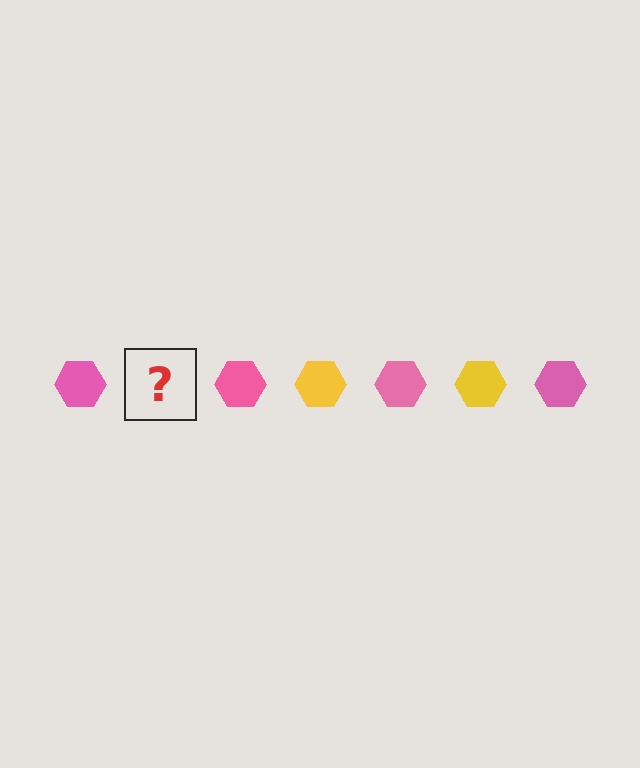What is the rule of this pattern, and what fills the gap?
The rule is that the pattern cycles through pink, yellow hexagons. The gap should be filled with a yellow hexagon.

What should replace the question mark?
The question mark should be replaced with a yellow hexagon.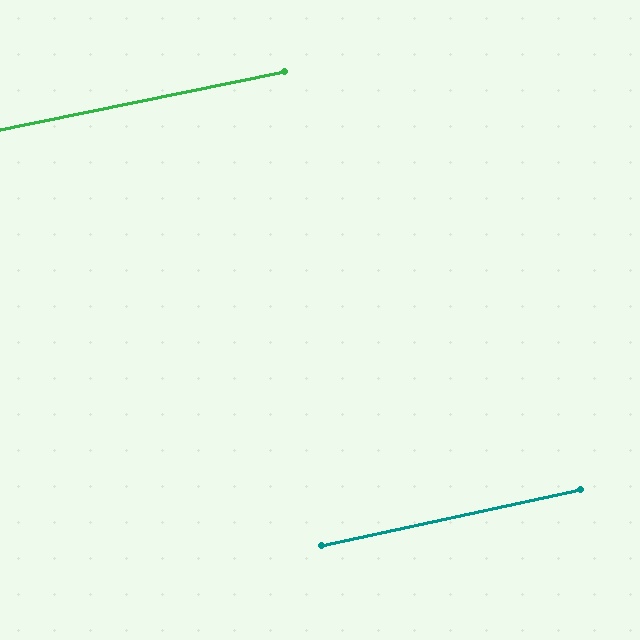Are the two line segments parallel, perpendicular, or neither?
Parallel — their directions differ by only 0.8°.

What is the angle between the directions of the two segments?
Approximately 1 degree.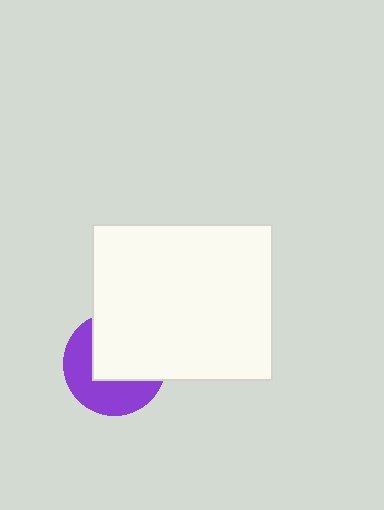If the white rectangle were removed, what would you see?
You would see the complete purple circle.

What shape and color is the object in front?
The object in front is a white rectangle.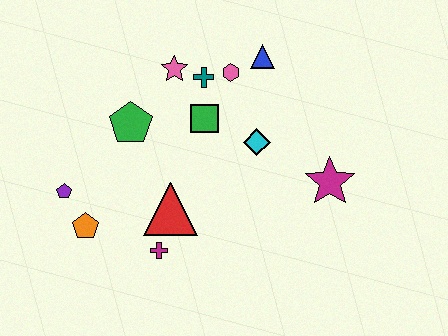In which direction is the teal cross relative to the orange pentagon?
The teal cross is above the orange pentagon.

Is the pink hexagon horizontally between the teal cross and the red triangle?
No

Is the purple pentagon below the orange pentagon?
No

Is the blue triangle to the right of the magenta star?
No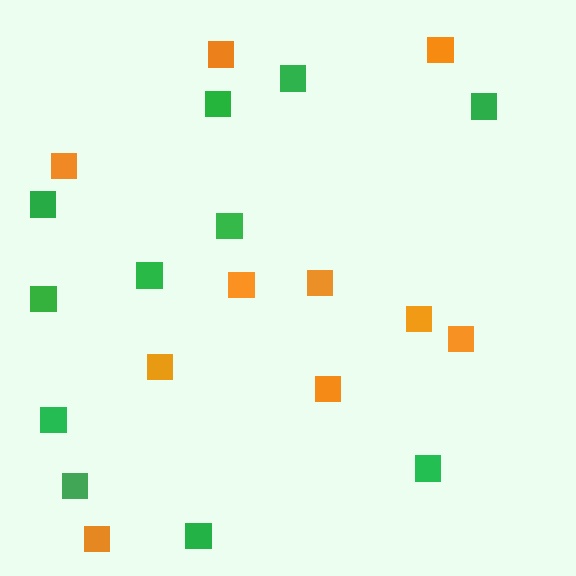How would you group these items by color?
There are 2 groups: one group of orange squares (10) and one group of green squares (11).